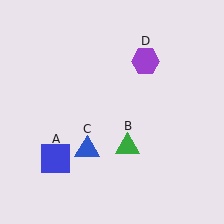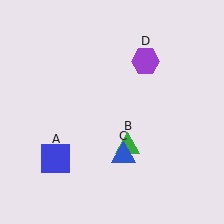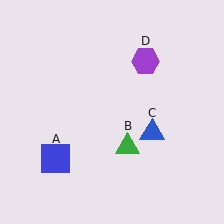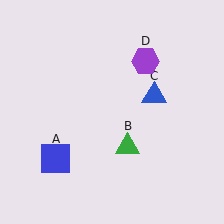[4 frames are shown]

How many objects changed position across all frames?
1 object changed position: blue triangle (object C).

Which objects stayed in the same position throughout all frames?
Blue square (object A) and green triangle (object B) and purple hexagon (object D) remained stationary.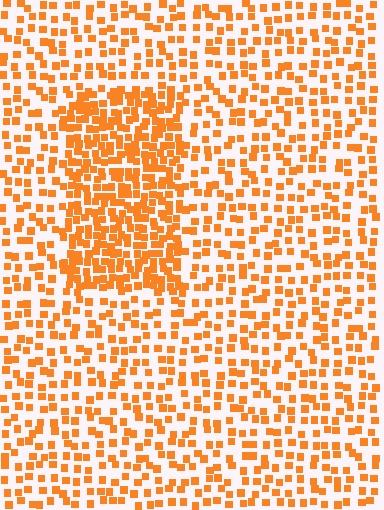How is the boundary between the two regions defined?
The boundary is defined by a change in element density (approximately 2.0x ratio). All elements are the same color, size, and shape.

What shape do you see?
I see a rectangle.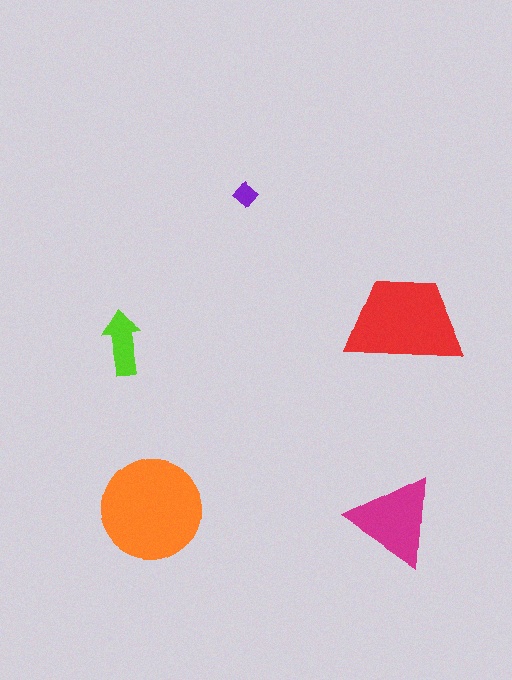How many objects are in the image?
There are 5 objects in the image.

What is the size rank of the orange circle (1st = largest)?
1st.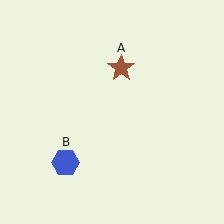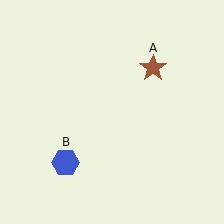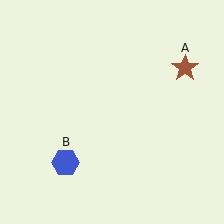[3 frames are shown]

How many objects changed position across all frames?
1 object changed position: brown star (object A).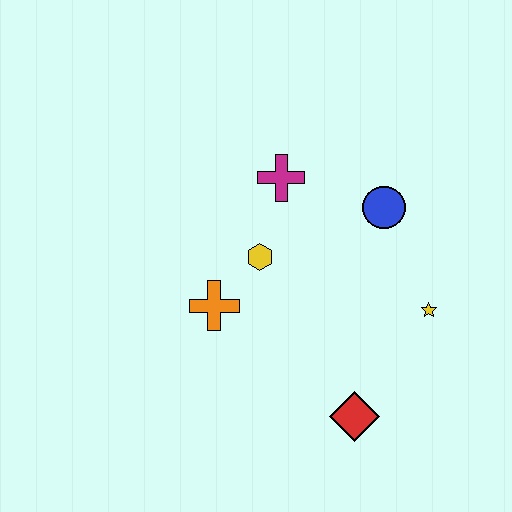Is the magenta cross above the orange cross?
Yes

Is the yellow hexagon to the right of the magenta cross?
No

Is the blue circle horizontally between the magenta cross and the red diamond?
No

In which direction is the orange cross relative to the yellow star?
The orange cross is to the left of the yellow star.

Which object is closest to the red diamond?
The yellow star is closest to the red diamond.